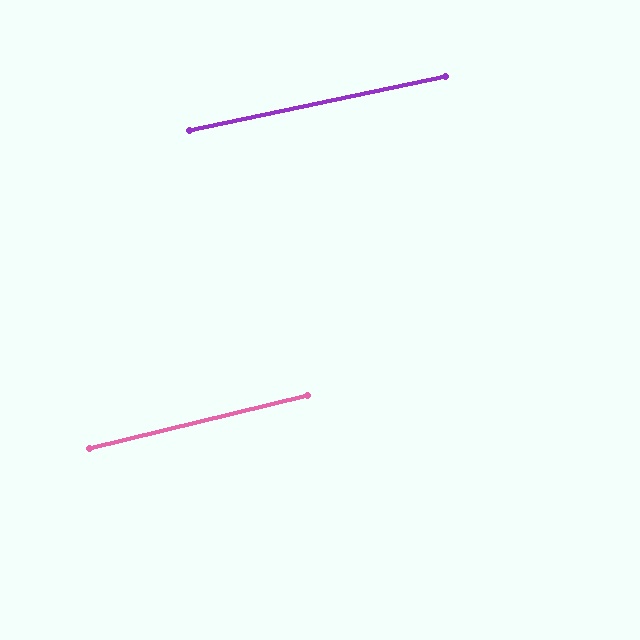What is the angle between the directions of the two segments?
Approximately 1 degree.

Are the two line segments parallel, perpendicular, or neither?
Parallel — their directions differ by only 1.5°.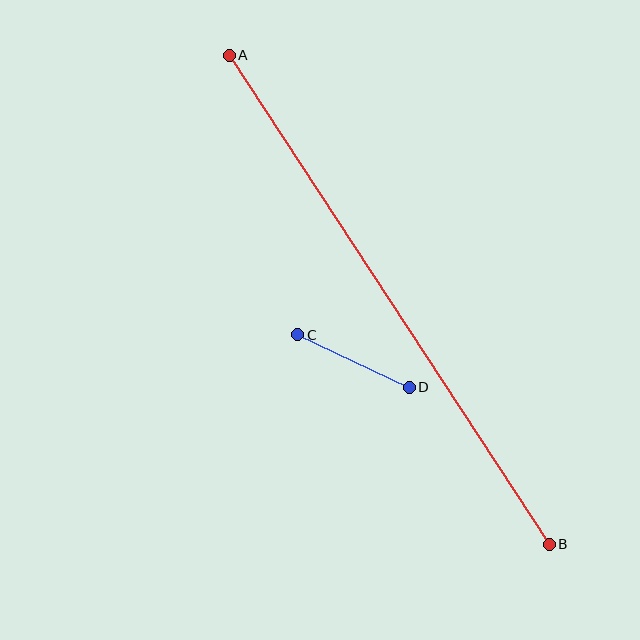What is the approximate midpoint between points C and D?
The midpoint is at approximately (353, 361) pixels.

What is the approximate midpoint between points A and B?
The midpoint is at approximately (389, 300) pixels.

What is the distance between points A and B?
The distance is approximately 585 pixels.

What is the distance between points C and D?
The distance is approximately 123 pixels.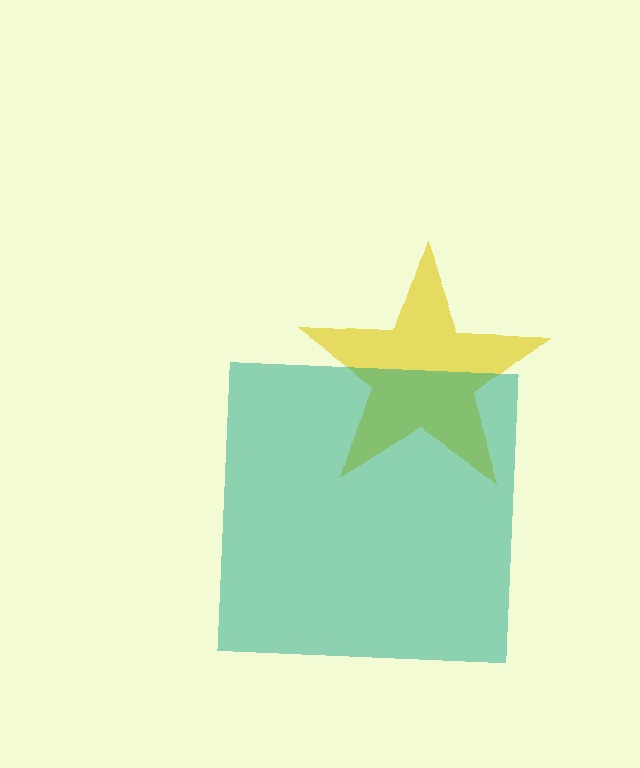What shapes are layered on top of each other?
The layered shapes are: a yellow star, a teal square.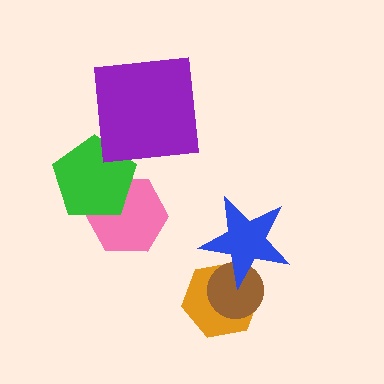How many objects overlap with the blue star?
2 objects overlap with the blue star.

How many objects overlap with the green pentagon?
1 object overlaps with the green pentagon.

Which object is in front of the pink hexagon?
The green pentagon is in front of the pink hexagon.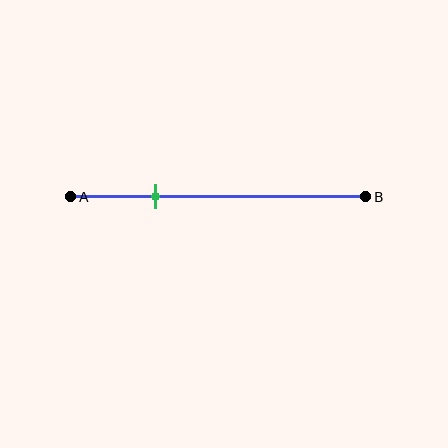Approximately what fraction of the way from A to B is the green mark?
The green mark is approximately 30% of the way from A to B.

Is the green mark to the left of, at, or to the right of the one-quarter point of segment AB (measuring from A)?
The green mark is to the right of the one-quarter point of segment AB.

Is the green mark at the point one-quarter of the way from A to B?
No, the mark is at about 30% from A, not at the 25% one-quarter point.